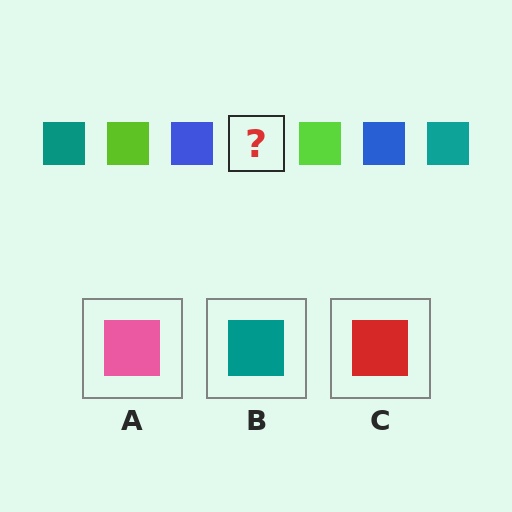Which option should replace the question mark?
Option B.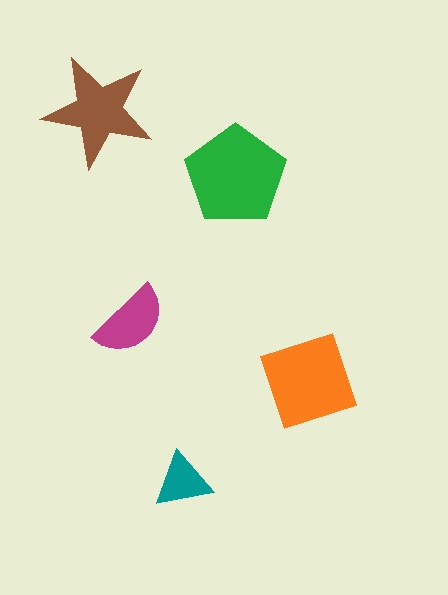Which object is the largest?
The green pentagon.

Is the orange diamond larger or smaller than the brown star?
Larger.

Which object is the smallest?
The teal triangle.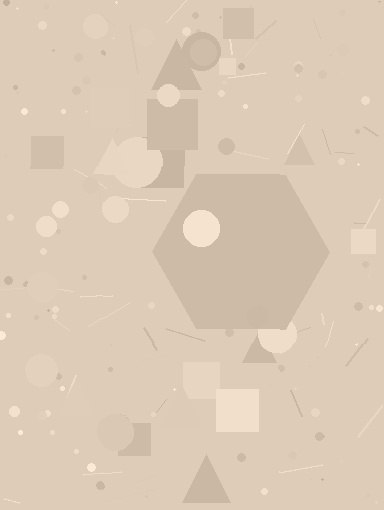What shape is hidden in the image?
A hexagon is hidden in the image.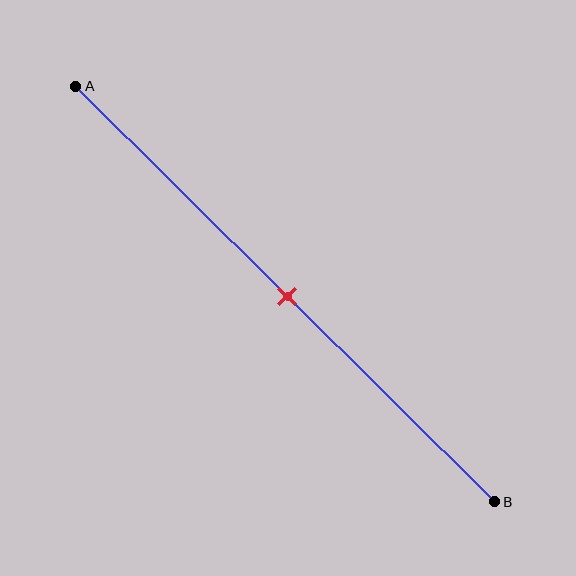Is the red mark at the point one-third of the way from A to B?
No, the mark is at about 50% from A, not at the 33% one-third point.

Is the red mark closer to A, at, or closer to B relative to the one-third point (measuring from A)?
The red mark is closer to point B than the one-third point of segment AB.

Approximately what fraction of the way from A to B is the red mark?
The red mark is approximately 50% of the way from A to B.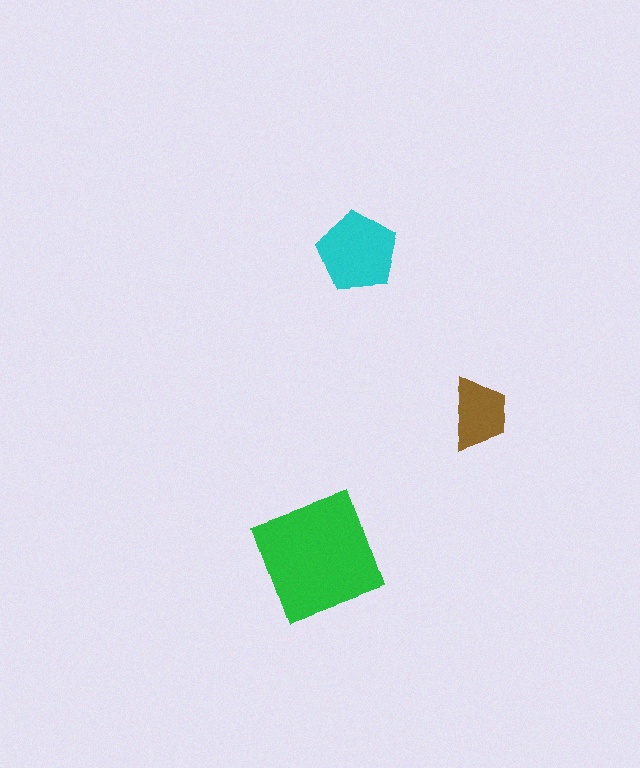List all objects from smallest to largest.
The brown trapezoid, the cyan pentagon, the green square.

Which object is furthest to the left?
The green square is leftmost.